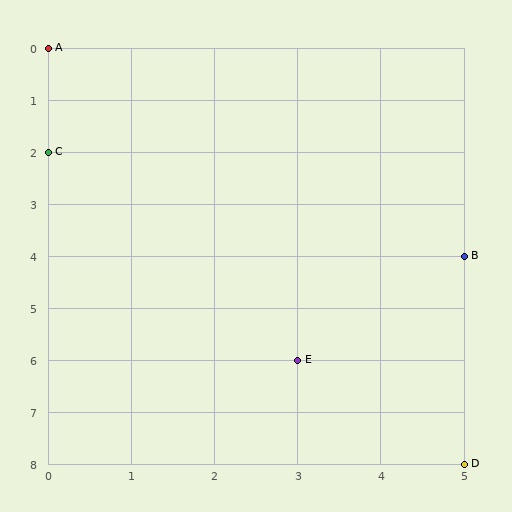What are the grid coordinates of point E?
Point E is at grid coordinates (3, 6).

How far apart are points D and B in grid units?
Points D and B are 4 rows apart.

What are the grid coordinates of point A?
Point A is at grid coordinates (0, 0).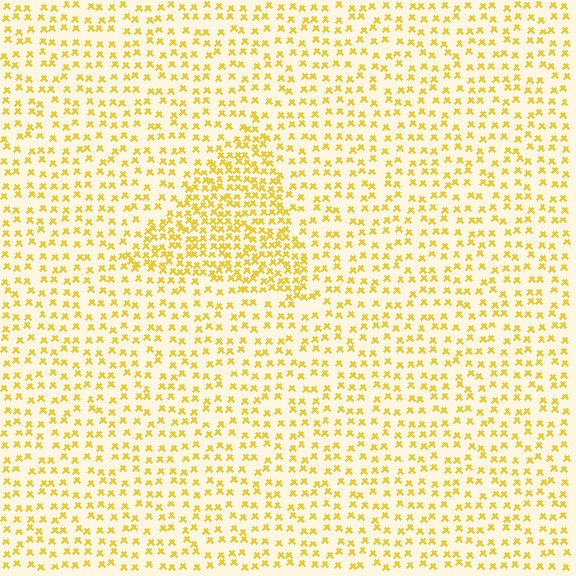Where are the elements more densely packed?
The elements are more densely packed inside the triangle boundary.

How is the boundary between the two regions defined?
The boundary is defined by a change in element density (approximately 2.0x ratio). All elements are the same color, size, and shape.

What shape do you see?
I see a triangle.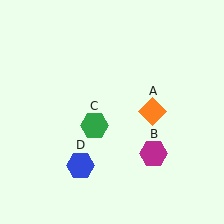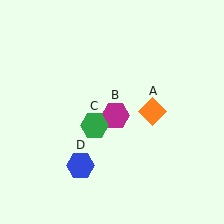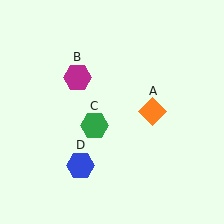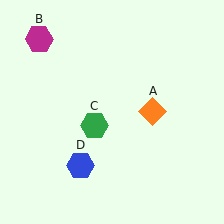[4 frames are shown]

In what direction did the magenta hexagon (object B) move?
The magenta hexagon (object B) moved up and to the left.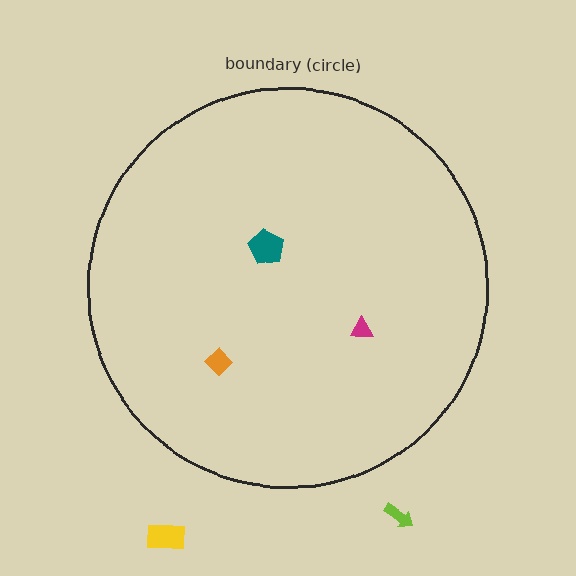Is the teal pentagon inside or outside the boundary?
Inside.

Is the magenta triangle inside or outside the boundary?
Inside.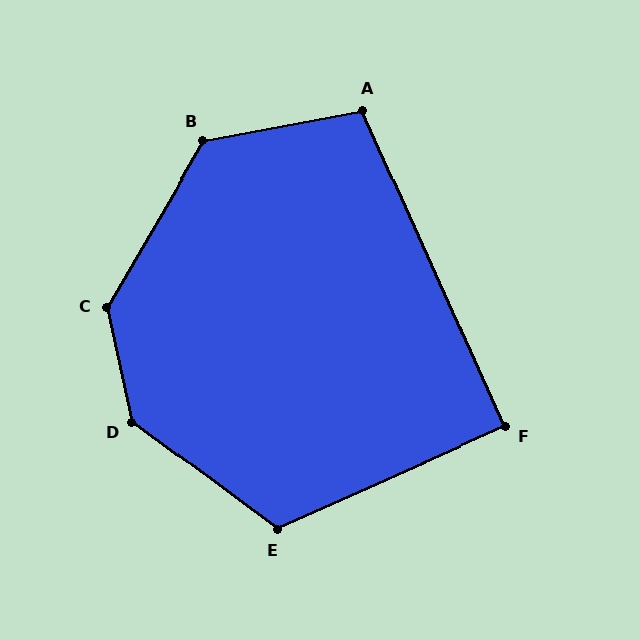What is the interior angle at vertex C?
Approximately 137 degrees (obtuse).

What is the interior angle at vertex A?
Approximately 103 degrees (obtuse).